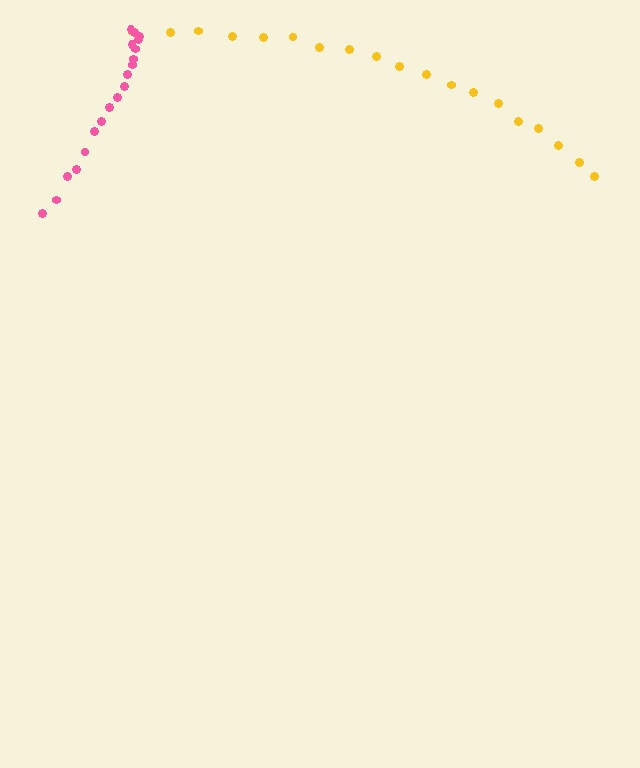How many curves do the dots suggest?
There are 2 distinct paths.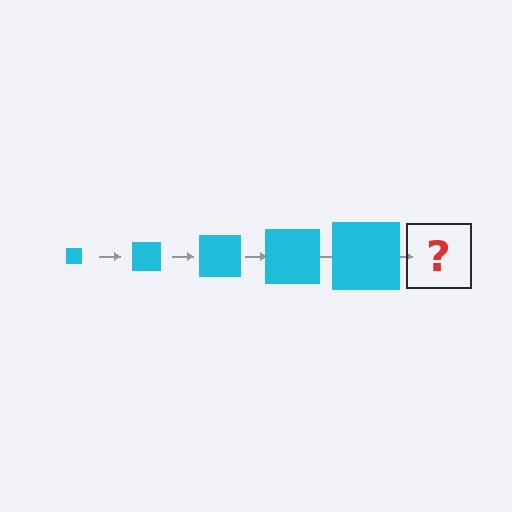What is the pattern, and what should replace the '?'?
The pattern is that the square gets progressively larger each step. The '?' should be a cyan square, larger than the previous one.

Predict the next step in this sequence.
The next step is a cyan square, larger than the previous one.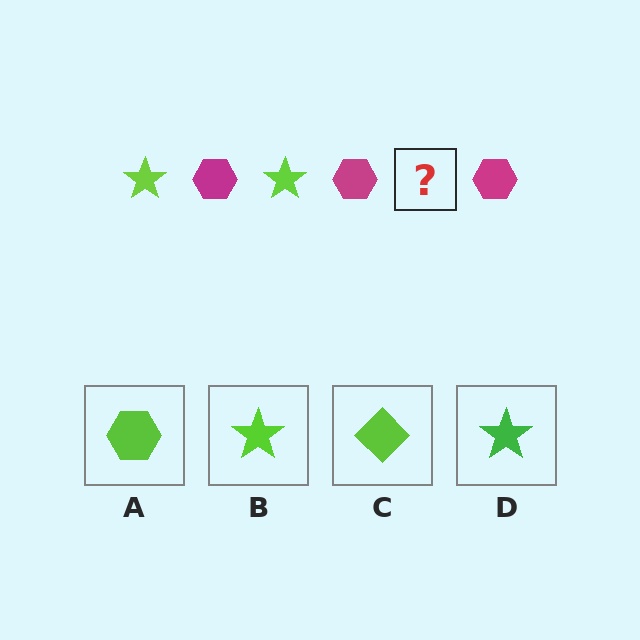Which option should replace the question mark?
Option B.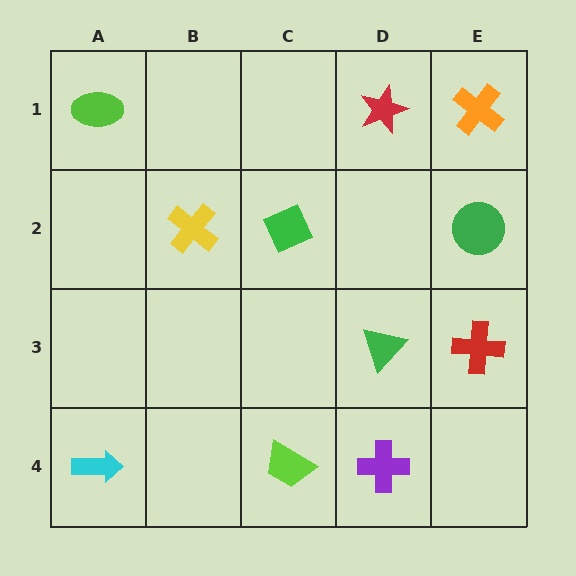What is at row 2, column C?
A green diamond.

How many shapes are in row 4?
3 shapes.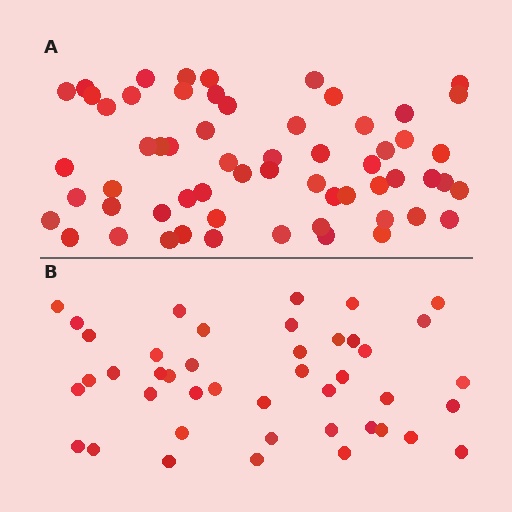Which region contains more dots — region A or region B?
Region A (the top region) has more dots.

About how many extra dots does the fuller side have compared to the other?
Region A has approximately 15 more dots than region B.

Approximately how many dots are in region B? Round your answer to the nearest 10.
About 40 dots. (The exact count is 43, which rounds to 40.)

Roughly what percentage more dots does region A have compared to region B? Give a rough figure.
About 40% more.